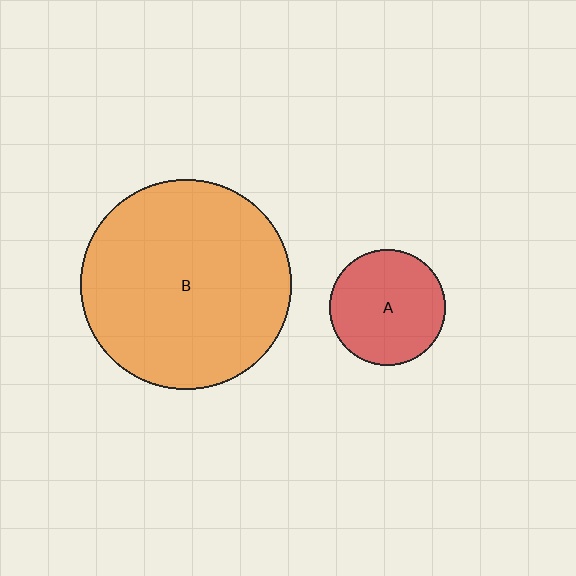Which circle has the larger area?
Circle B (orange).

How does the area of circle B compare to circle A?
Approximately 3.3 times.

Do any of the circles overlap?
No, none of the circles overlap.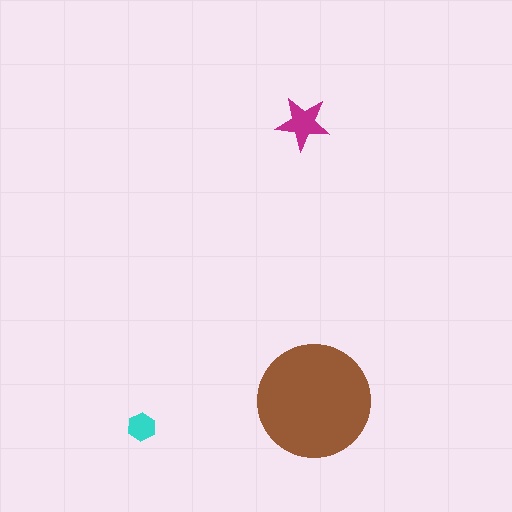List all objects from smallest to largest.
The cyan hexagon, the magenta star, the brown circle.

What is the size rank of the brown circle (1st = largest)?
1st.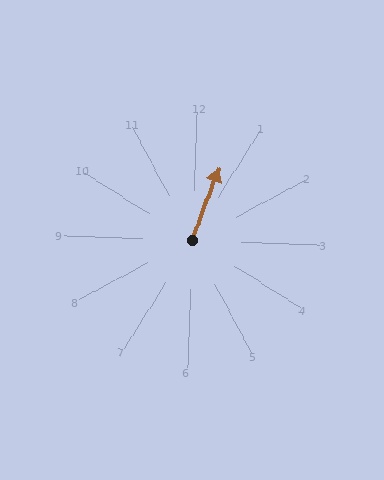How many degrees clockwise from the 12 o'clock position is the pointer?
Approximately 18 degrees.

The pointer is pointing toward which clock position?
Roughly 1 o'clock.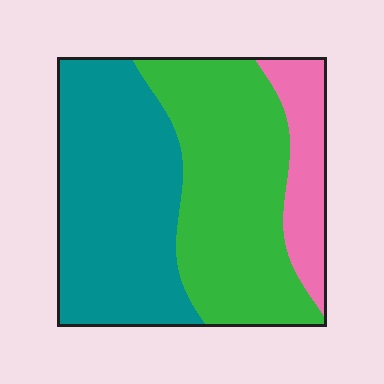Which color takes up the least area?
Pink, at roughly 15%.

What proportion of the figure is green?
Green covers 42% of the figure.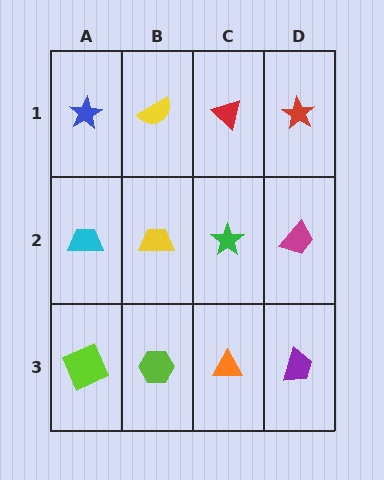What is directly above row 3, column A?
A cyan trapezoid.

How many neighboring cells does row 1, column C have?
3.